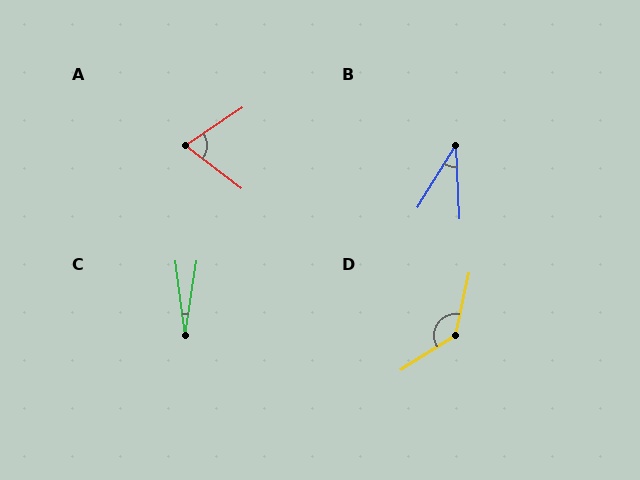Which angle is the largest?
D, at approximately 135 degrees.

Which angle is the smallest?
C, at approximately 16 degrees.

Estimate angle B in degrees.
Approximately 35 degrees.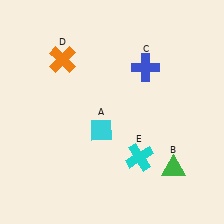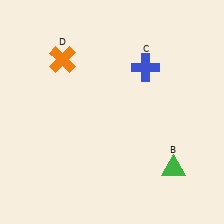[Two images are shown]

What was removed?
The cyan diamond (A), the cyan cross (E) were removed in Image 2.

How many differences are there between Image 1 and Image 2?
There are 2 differences between the two images.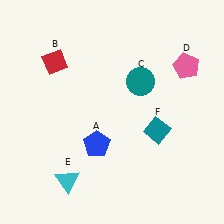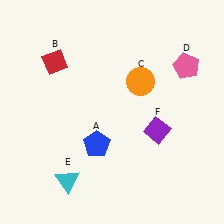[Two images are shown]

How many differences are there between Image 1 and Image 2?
There are 2 differences between the two images.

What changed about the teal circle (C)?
In Image 1, C is teal. In Image 2, it changed to orange.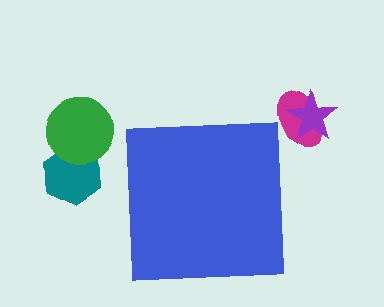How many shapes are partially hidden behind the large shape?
0 shapes are partially hidden.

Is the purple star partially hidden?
No, the purple star is fully visible.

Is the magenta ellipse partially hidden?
No, the magenta ellipse is fully visible.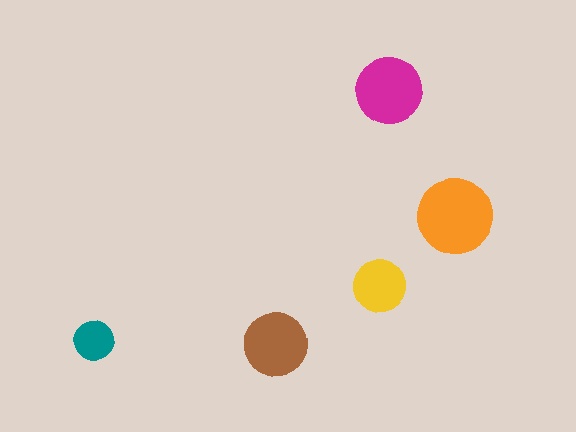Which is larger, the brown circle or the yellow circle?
The brown one.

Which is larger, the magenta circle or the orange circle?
The orange one.